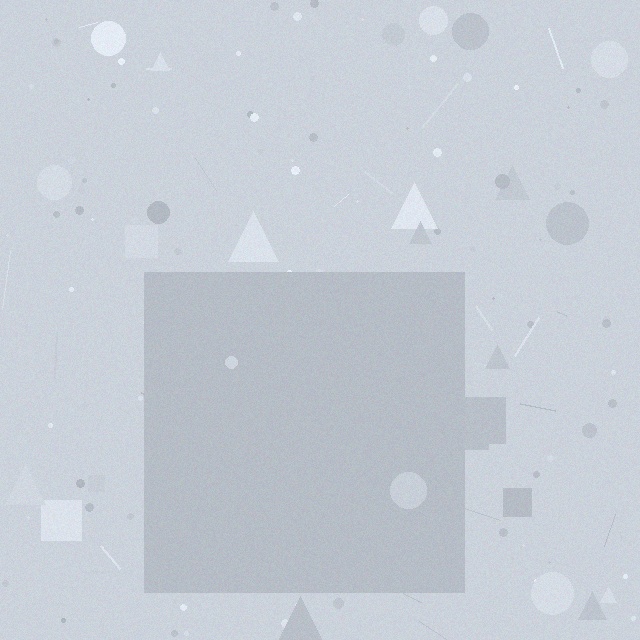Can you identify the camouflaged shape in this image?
The camouflaged shape is a square.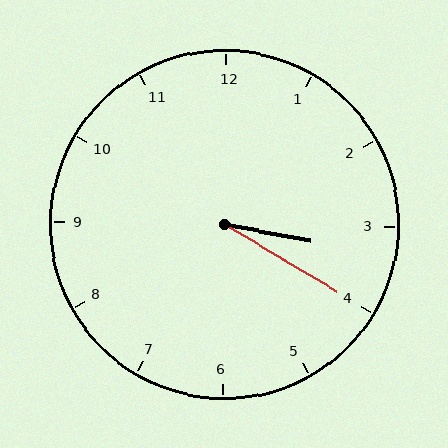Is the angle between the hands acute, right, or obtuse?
It is acute.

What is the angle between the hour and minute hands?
Approximately 20 degrees.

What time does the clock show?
3:20.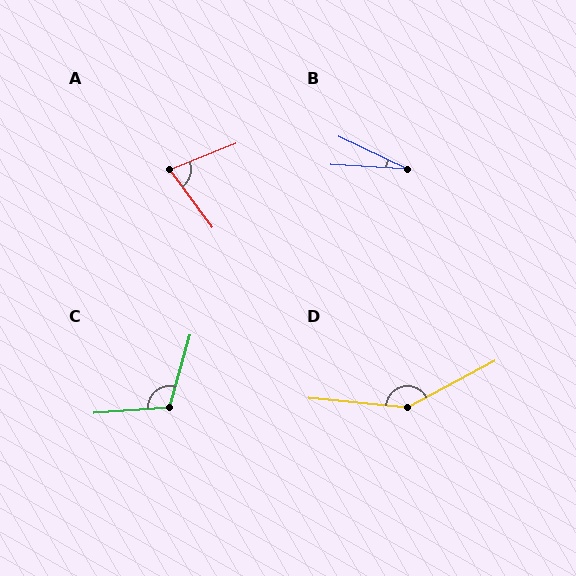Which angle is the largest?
D, at approximately 147 degrees.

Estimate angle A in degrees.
Approximately 75 degrees.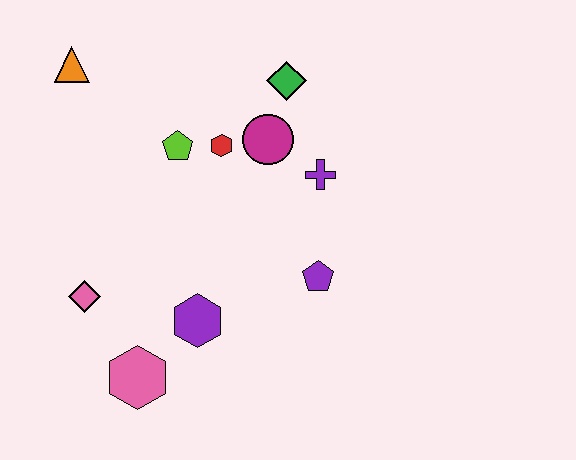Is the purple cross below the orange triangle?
Yes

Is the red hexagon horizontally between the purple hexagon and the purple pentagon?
Yes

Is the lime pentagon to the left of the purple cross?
Yes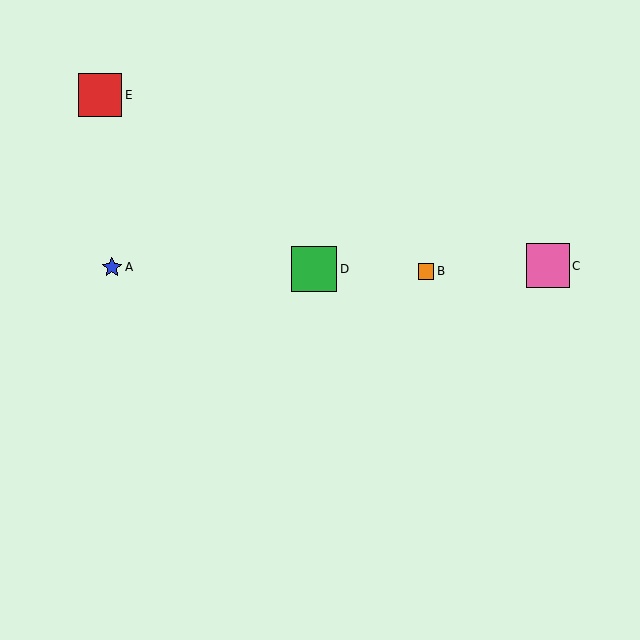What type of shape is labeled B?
Shape B is an orange square.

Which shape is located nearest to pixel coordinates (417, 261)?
The orange square (labeled B) at (426, 271) is nearest to that location.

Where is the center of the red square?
The center of the red square is at (100, 95).